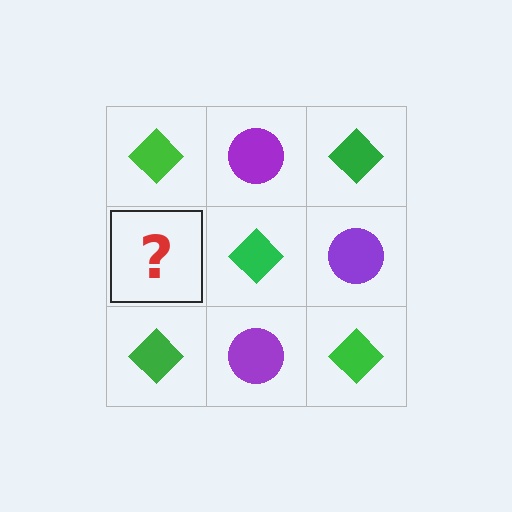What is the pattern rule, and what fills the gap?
The rule is that it alternates green diamond and purple circle in a checkerboard pattern. The gap should be filled with a purple circle.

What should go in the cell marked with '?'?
The missing cell should contain a purple circle.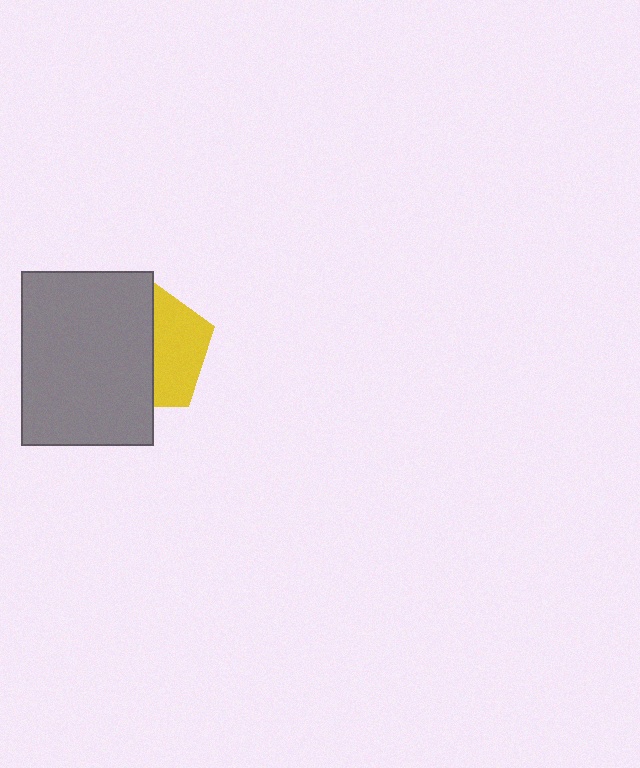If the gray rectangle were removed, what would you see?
You would see the complete yellow pentagon.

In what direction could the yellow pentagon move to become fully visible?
The yellow pentagon could move right. That would shift it out from behind the gray rectangle entirely.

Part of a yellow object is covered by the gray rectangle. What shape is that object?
It is a pentagon.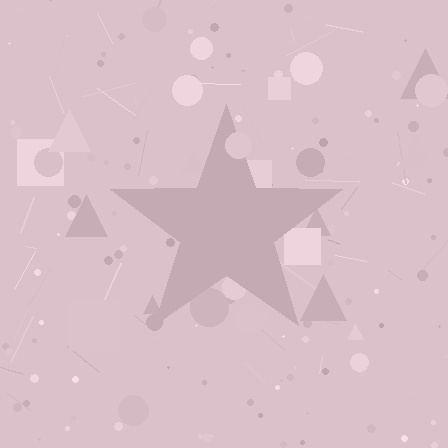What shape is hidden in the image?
A star is hidden in the image.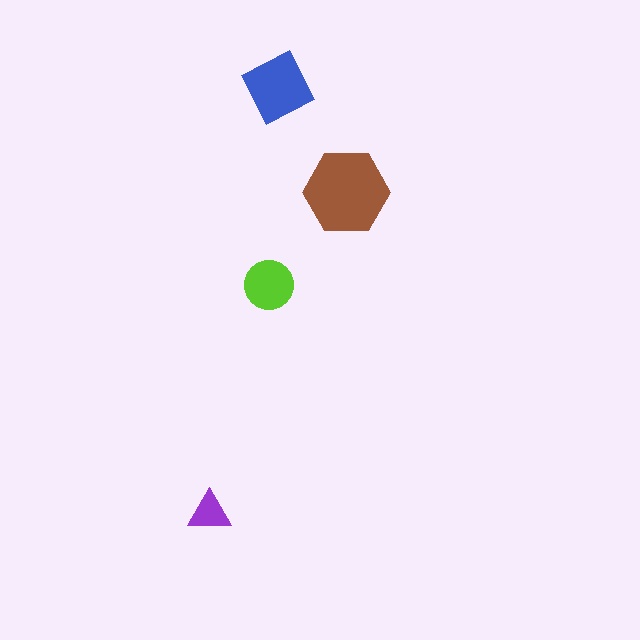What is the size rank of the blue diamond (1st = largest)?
2nd.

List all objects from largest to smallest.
The brown hexagon, the blue diamond, the lime circle, the purple triangle.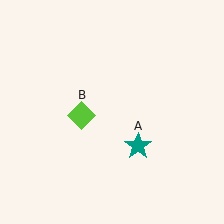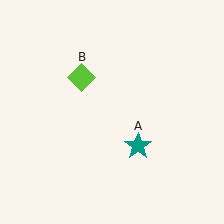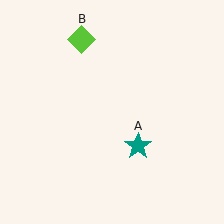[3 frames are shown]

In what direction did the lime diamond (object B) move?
The lime diamond (object B) moved up.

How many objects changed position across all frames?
1 object changed position: lime diamond (object B).